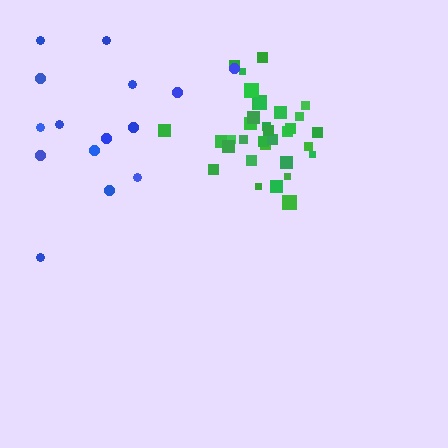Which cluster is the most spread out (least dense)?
Blue.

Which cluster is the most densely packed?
Green.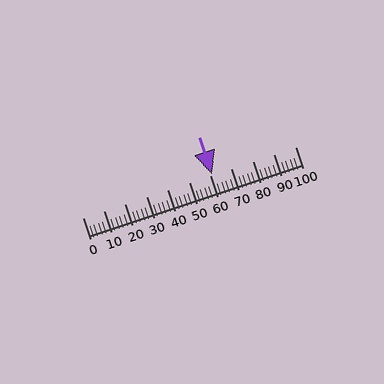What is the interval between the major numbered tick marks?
The major tick marks are spaced 10 units apart.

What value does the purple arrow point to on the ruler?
The purple arrow points to approximately 61.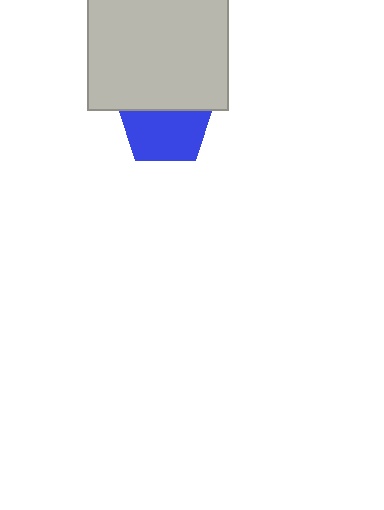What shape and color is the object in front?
The object in front is a light gray square.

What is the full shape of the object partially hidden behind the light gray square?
The partially hidden object is a blue pentagon.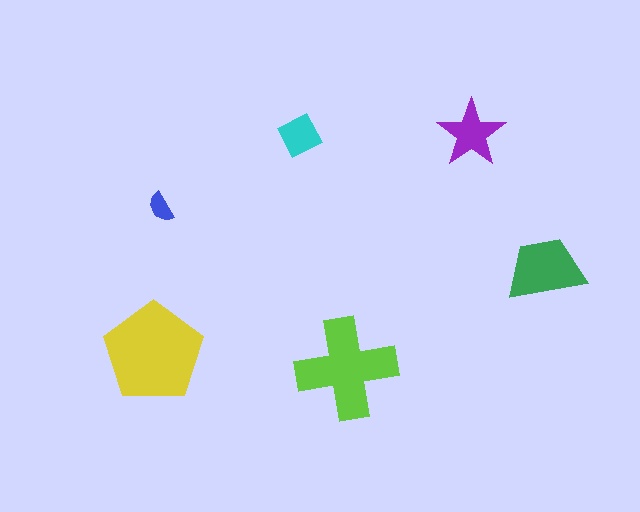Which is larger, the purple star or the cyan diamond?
The purple star.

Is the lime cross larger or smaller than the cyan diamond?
Larger.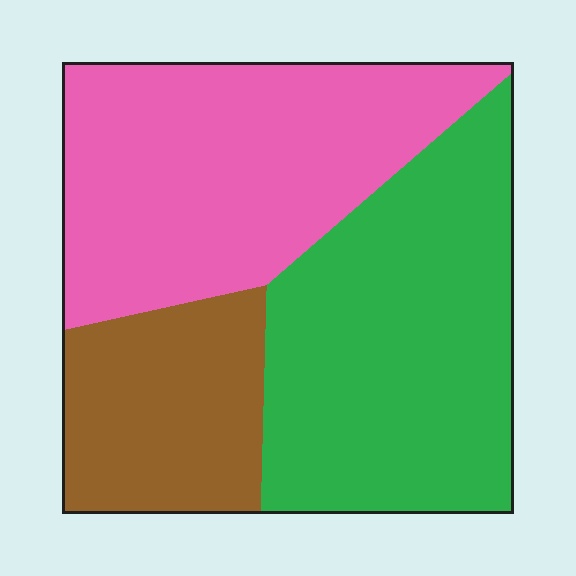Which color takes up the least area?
Brown, at roughly 20%.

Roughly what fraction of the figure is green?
Green takes up between a quarter and a half of the figure.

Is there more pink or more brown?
Pink.